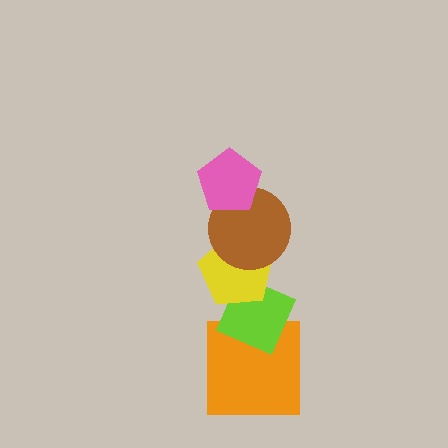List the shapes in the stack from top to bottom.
From top to bottom: the pink pentagon, the brown circle, the yellow pentagon, the lime diamond, the orange square.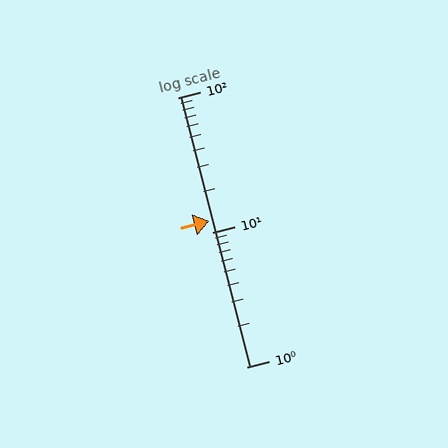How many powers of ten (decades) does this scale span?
The scale spans 2 decades, from 1 to 100.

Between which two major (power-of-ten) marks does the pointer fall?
The pointer is between 10 and 100.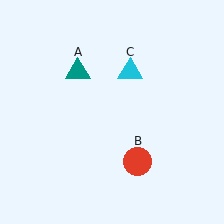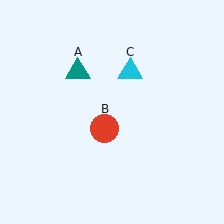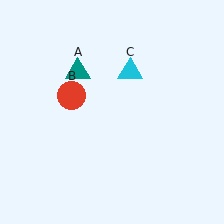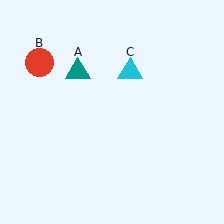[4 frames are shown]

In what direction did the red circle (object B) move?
The red circle (object B) moved up and to the left.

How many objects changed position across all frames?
1 object changed position: red circle (object B).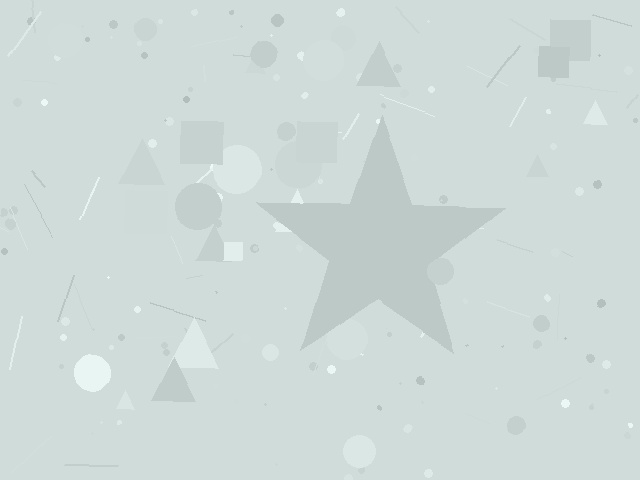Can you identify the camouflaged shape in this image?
The camouflaged shape is a star.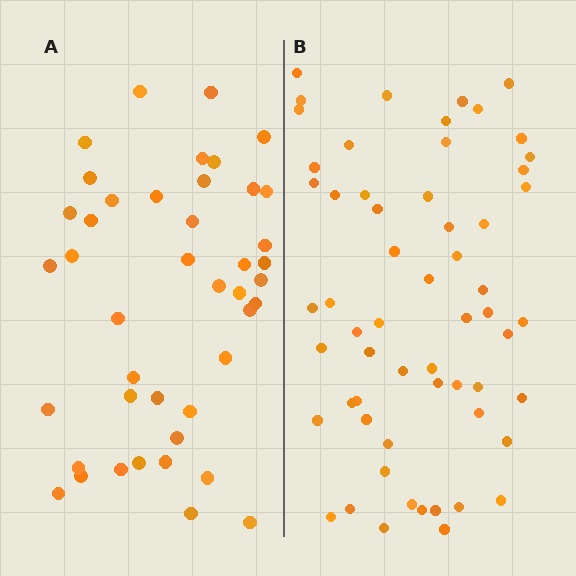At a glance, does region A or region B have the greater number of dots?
Region B (the right region) has more dots.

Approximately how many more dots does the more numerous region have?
Region B has approximately 15 more dots than region A.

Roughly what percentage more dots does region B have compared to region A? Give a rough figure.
About 35% more.